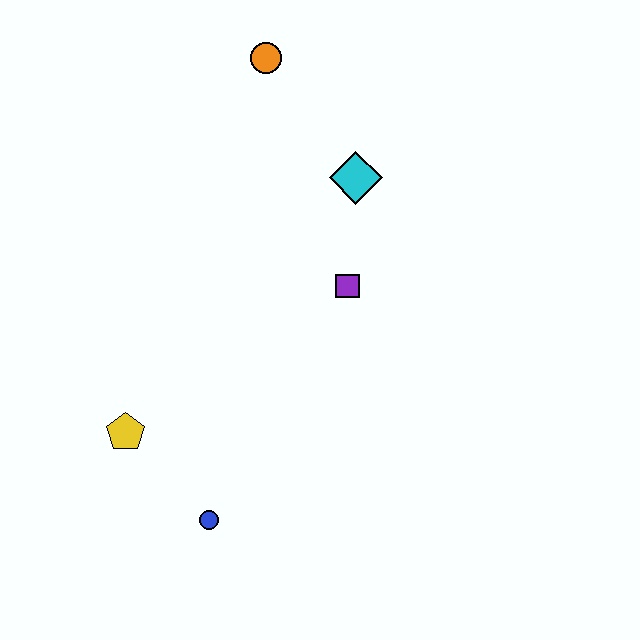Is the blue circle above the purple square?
No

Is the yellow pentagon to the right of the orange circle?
No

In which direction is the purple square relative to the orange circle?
The purple square is below the orange circle.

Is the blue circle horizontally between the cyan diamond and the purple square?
No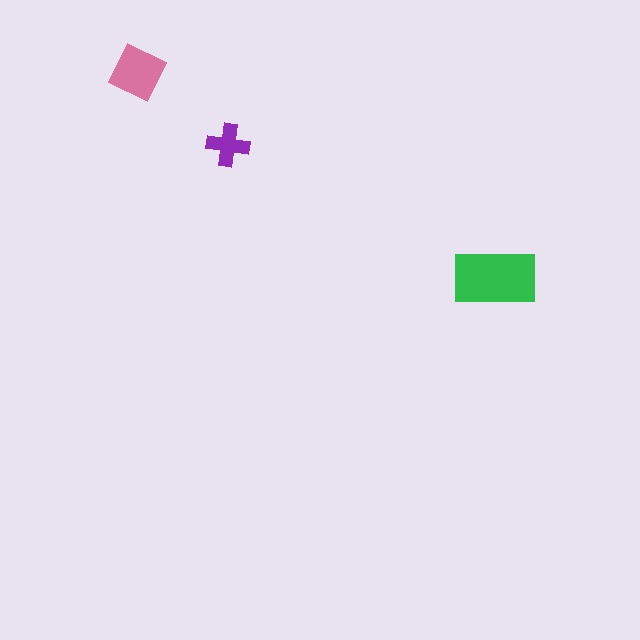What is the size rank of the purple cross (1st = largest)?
3rd.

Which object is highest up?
The pink square is topmost.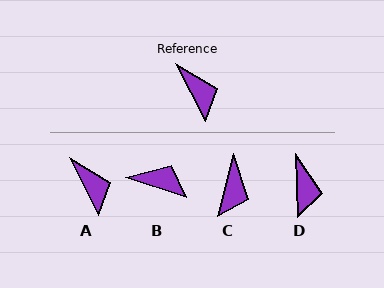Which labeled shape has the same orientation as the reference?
A.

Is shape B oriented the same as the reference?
No, it is off by about 45 degrees.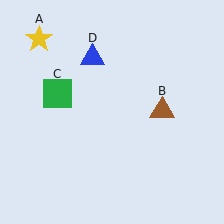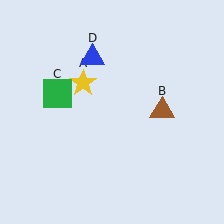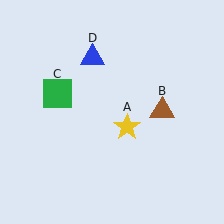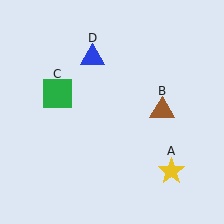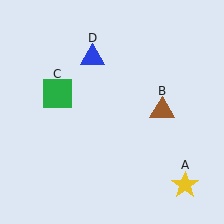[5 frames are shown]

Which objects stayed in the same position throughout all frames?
Brown triangle (object B) and green square (object C) and blue triangle (object D) remained stationary.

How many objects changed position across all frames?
1 object changed position: yellow star (object A).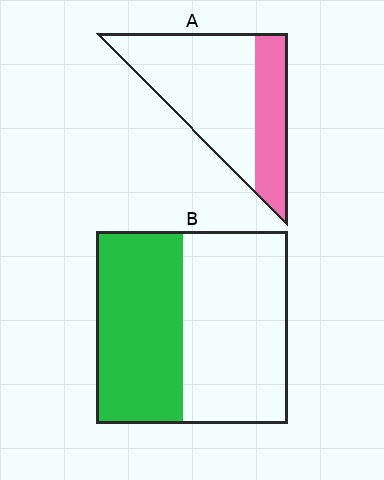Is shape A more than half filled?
No.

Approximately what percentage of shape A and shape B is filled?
A is approximately 30% and B is approximately 45%.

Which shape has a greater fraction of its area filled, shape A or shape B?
Shape B.